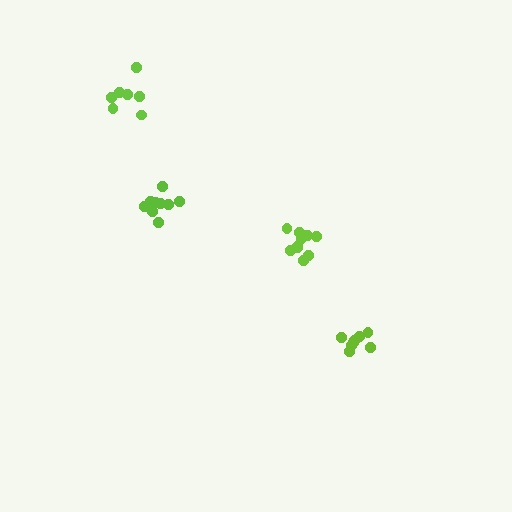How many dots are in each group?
Group 1: 9 dots, Group 2: 8 dots, Group 3: 7 dots, Group 4: 10 dots (34 total).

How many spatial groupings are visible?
There are 4 spatial groupings.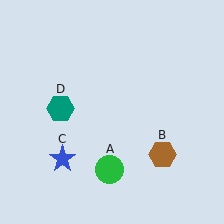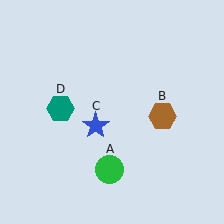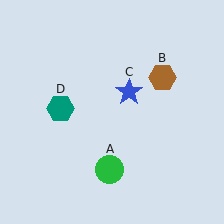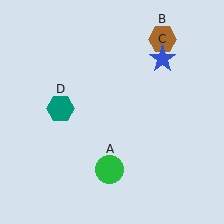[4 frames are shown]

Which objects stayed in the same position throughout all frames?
Green circle (object A) and teal hexagon (object D) remained stationary.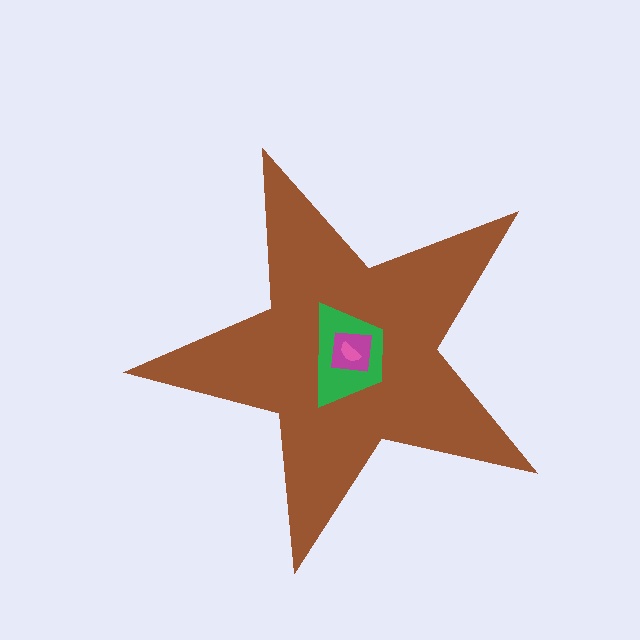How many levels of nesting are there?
4.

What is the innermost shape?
The pink semicircle.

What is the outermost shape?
The brown star.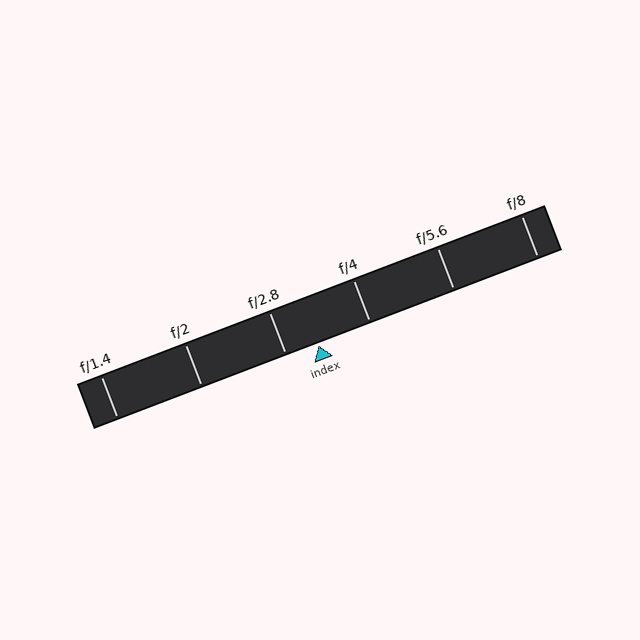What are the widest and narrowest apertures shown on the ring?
The widest aperture shown is f/1.4 and the narrowest is f/8.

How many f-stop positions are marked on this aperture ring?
There are 6 f-stop positions marked.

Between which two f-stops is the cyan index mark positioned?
The index mark is between f/2.8 and f/4.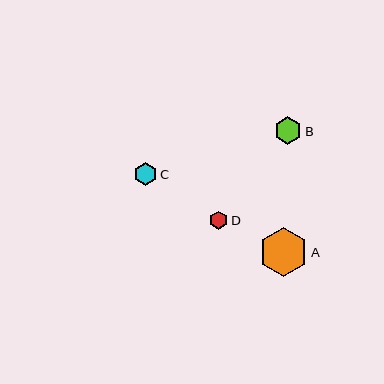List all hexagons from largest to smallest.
From largest to smallest: A, B, C, D.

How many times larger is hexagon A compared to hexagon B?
Hexagon A is approximately 1.8 times the size of hexagon B.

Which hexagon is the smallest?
Hexagon D is the smallest with a size of approximately 18 pixels.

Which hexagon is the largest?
Hexagon A is the largest with a size of approximately 49 pixels.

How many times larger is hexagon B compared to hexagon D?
Hexagon B is approximately 1.5 times the size of hexagon D.